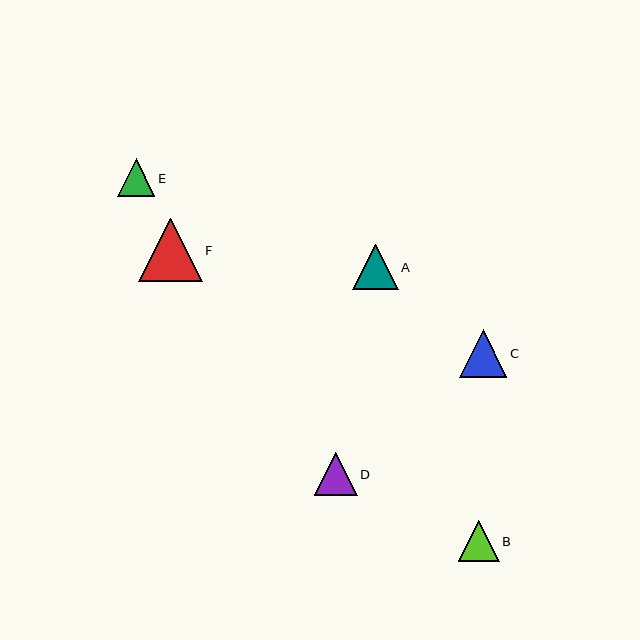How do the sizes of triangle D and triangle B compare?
Triangle D and triangle B are approximately the same size.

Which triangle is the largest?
Triangle F is the largest with a size of approximately 63 pixels.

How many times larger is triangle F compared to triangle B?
Triangle F is approximately 1.5 times the size of triangle B.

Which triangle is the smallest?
Triangle E is the smallest with a size of approximately 37 pixels.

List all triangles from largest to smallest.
From largest to smallest: F, C, A, D, B, E.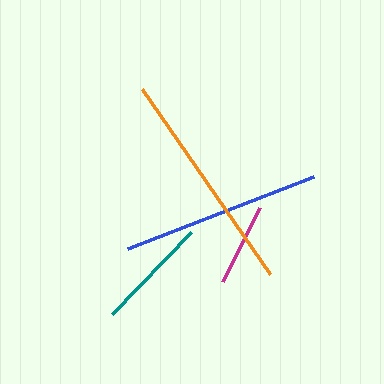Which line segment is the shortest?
The magenta line is the shortest at approximately 84 pixels.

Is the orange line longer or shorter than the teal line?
The orange line is longer than the teal line.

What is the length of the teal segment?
The teal segment is approximately 114 pixels long.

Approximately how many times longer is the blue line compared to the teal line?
The blue line is approximately 1.8 times the length of the teal line.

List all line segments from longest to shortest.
From longest to shortest: orange, blue, teal, magenta.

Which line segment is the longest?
The orange line is the longest at approximately 224 pixels.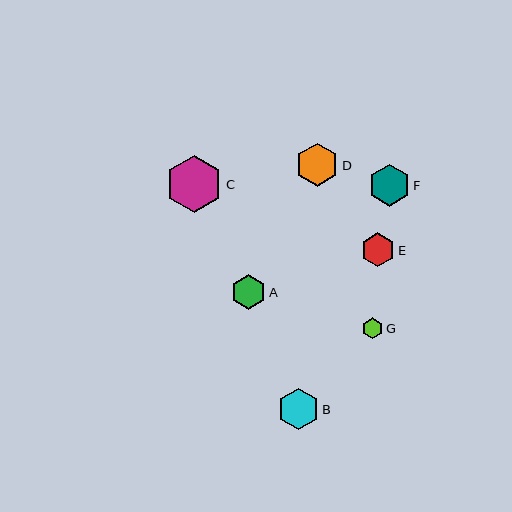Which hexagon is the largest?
Hexagon C is the largest with a size of approximately 57 pixels.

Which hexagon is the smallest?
Hexagon G is the smallest with a size of approximately 21 pixels.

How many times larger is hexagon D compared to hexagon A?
Hexagon D is approximately 1.2 times the size of hexagon A.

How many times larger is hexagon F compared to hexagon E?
Hexagon F is approximately 1.2 times the size of hexagon E.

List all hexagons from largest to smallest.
From largest to smallest: C, D, B, F, A, E, G.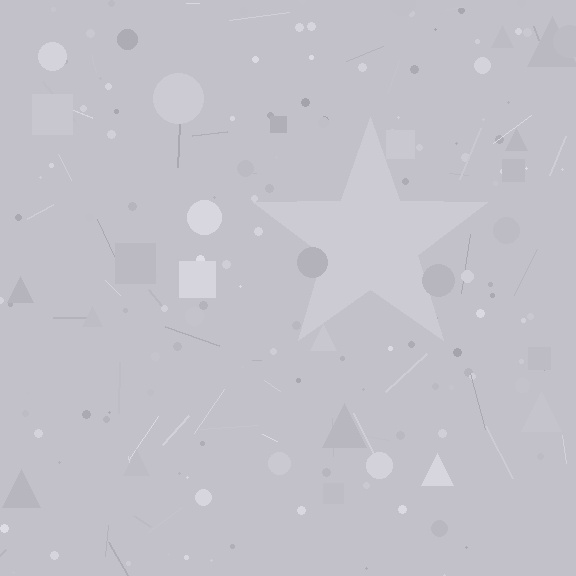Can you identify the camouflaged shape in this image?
The camouflaged shape is a star.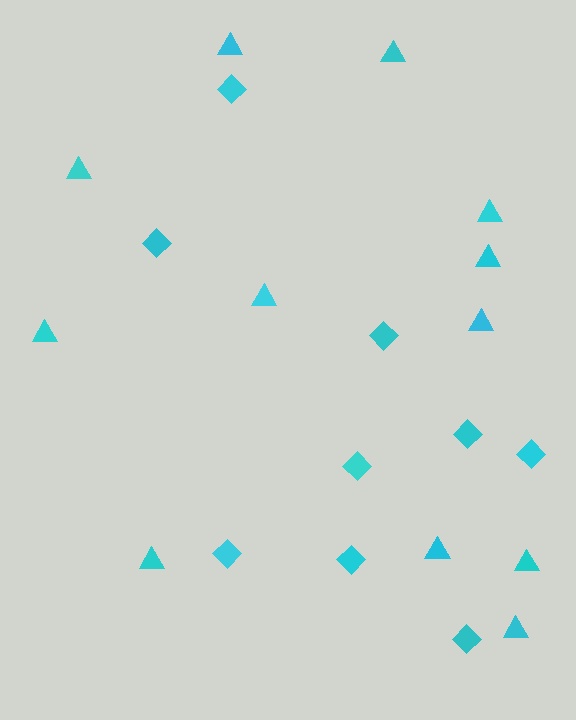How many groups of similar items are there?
There are 2 groups: one group of triangles (12) and one group of diamonds (9).